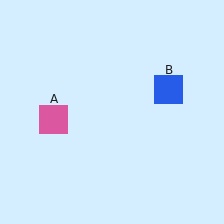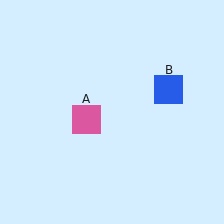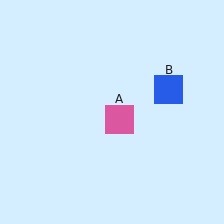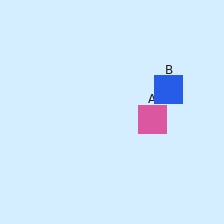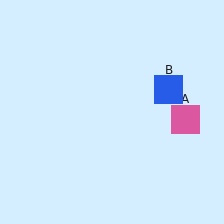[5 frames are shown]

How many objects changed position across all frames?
1 object changed position: pink square (object A).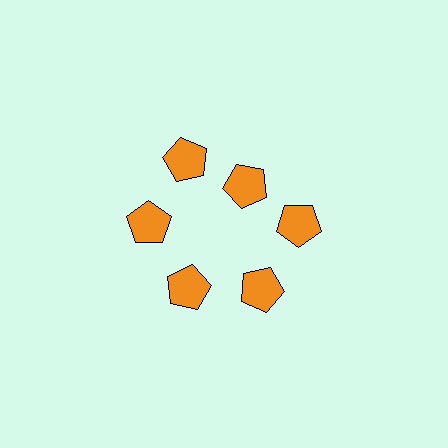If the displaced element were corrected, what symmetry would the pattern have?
It would have 6-fold rotational symmetry — the pattern would map onto itself every 60 degrees.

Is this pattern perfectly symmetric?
No. The 6 orange pentagons are arranged in a ring, but one element near the 1 o'clock position is pulled inward toward the center, breaking the 6-fold rotational symmetry.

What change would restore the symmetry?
The symmetry would be restored by moving it outward, back onto the ring so that all 6 pentagons sit at equal angles and equal distance from the center.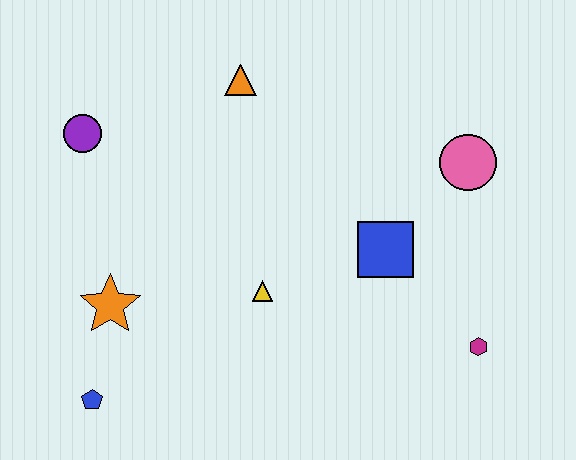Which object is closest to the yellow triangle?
The blue square is closest to the yellow triangle.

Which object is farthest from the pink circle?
The blue pentagon is farthest from the pink circle.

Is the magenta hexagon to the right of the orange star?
Yes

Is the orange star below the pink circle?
Yes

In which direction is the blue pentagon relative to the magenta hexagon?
The blue pentagon is to the left of the magenta hexagon.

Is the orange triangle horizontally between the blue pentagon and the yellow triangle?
Yes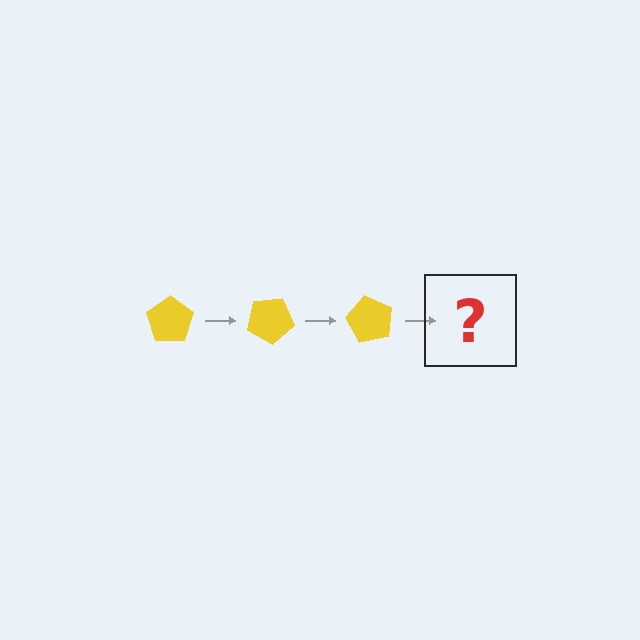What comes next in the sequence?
The next element should be a yellow pentagon rotated 90 degrees.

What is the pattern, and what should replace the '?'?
The pattern is that the pentagon rotates 30 degrees each step. The '?' should be a yellow pentagon rotated 90 degrees.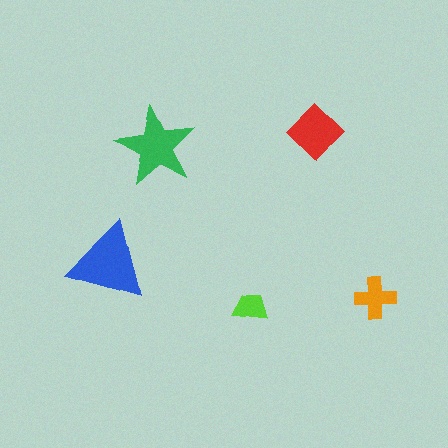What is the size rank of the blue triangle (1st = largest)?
1st.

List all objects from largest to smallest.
The blue triangle, the green star, the red diamond, the orange cross, the lime trapezoid.